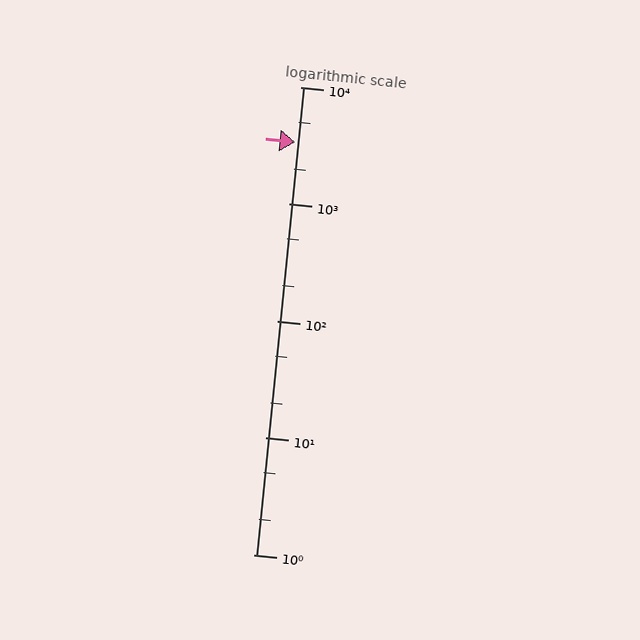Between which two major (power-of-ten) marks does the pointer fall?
The pointer is between 1000 and 10000.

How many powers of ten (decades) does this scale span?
The scale spans 4 decades, from 1 to 10000.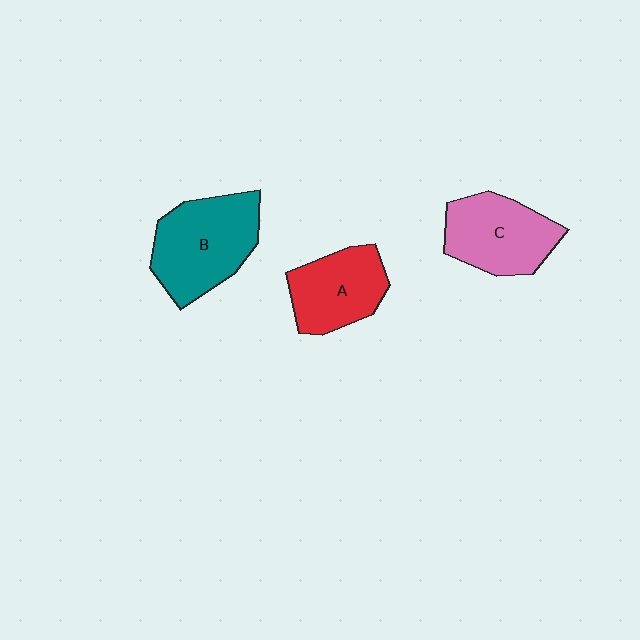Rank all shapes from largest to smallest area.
From largest to smallest: B (teal), C (pink), A (red).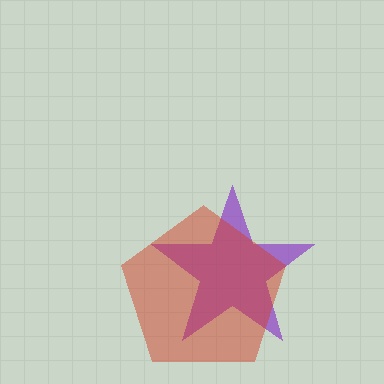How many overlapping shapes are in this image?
There are 2 overlapping shapes in the image.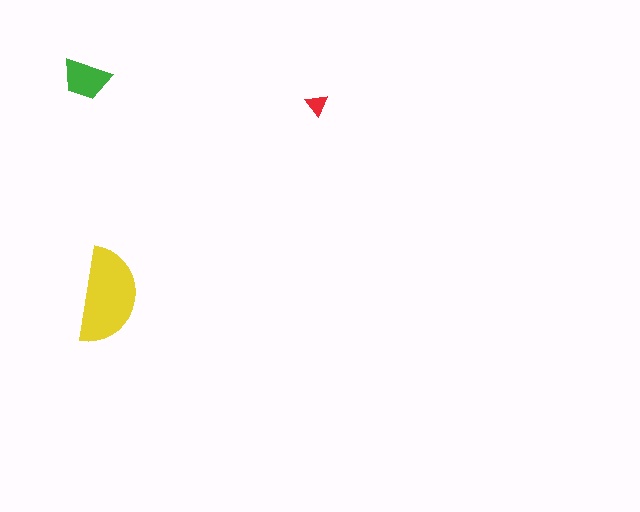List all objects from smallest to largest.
The red triangle, the green trapezoid, the yellow semicircle.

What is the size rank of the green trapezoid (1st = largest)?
2nd.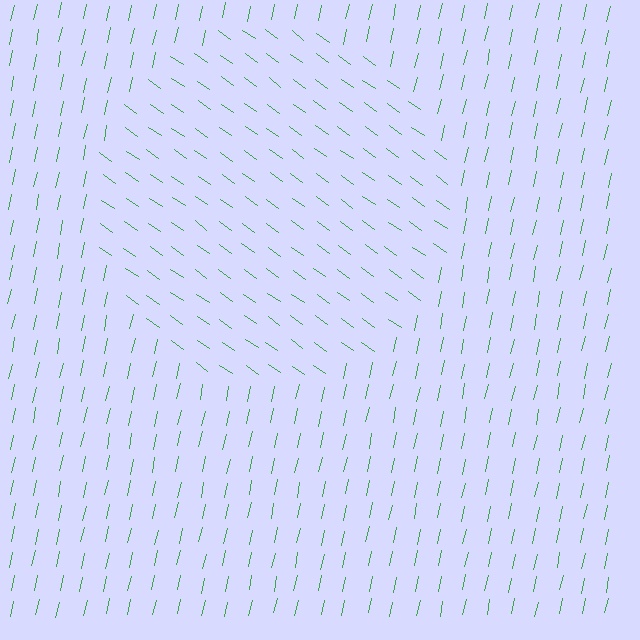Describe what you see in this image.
The image is filled with small green line segments. A circle region in the image has lines oriented differently from the surrounding lines, creating a visible texture boundary.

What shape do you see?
I see a circle.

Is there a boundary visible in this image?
Yes, there is a texture boundary formed by a change in line orientation.